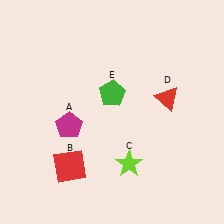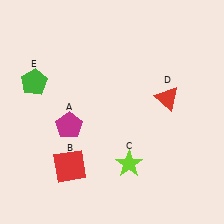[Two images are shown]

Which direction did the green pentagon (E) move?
The green pentagon (E) moved left.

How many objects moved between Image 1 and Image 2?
1 object moved between the two images.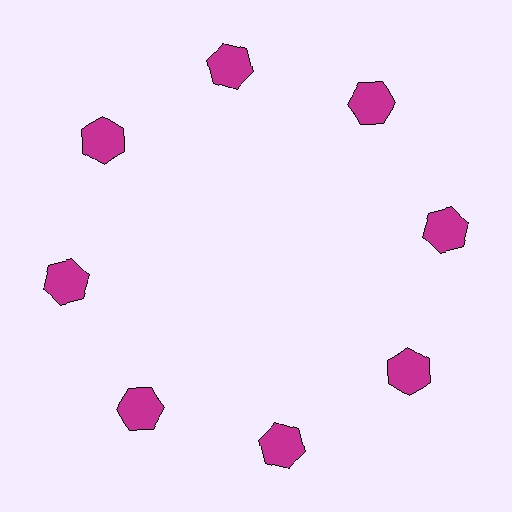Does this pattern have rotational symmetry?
Yes, this pattern has 8-fold rotational symmetry. It looks the same after rotating 45 degrees around the center.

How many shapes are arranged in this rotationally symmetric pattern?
There are 8 shapes, arranged in 8 groups of 1.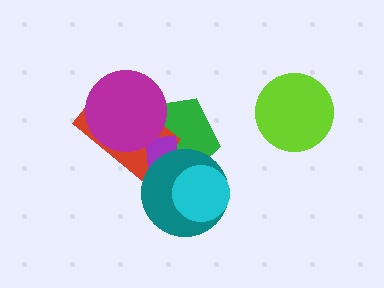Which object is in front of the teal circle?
The cyan circle is in front of the teal circle.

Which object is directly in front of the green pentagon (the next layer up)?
The red rectangle is directly in front of the green pentagon.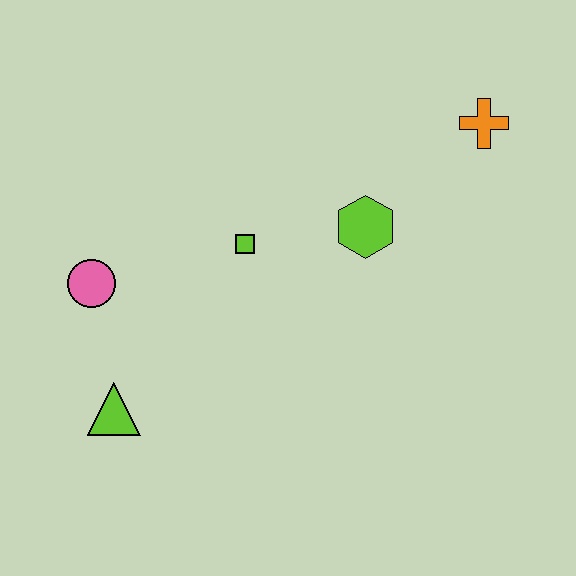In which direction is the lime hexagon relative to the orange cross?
The lime hexagon is to the left of the orange cross.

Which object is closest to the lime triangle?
The pink circle is closest to the lime triangle.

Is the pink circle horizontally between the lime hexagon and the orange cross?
No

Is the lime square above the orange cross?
No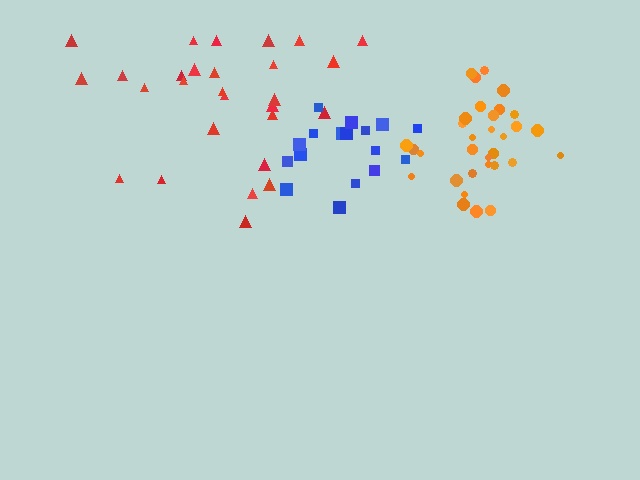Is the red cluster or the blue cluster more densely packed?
Blue.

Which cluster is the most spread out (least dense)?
Red.